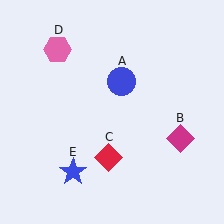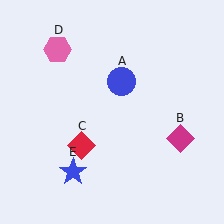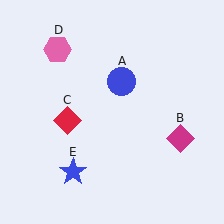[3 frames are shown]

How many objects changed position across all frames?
1 object changed position: red diamond (object C).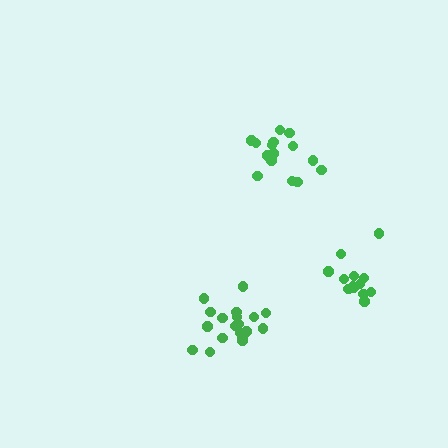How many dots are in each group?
Group 1: 13 dots, Group 2: 16 dots, Group 3: 19 dots (48 total).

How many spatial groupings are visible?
There are 3 spatial groupings.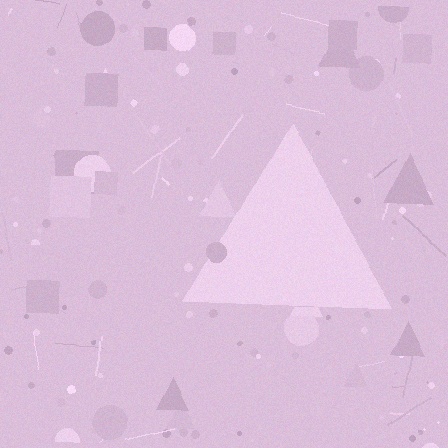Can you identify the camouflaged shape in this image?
The camouflaged shape is a triangle.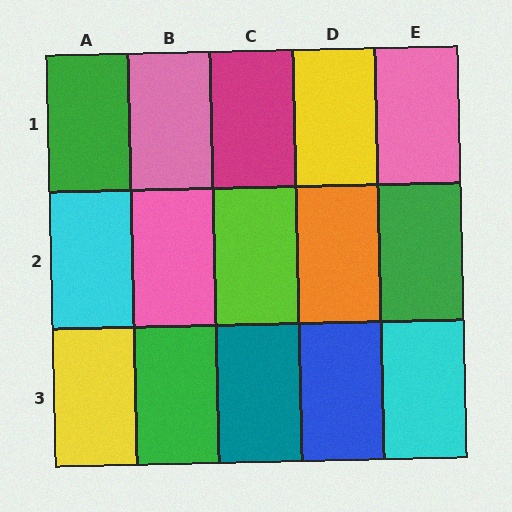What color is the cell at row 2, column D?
Orange.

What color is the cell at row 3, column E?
Cyan.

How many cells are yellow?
2 cells are yellow.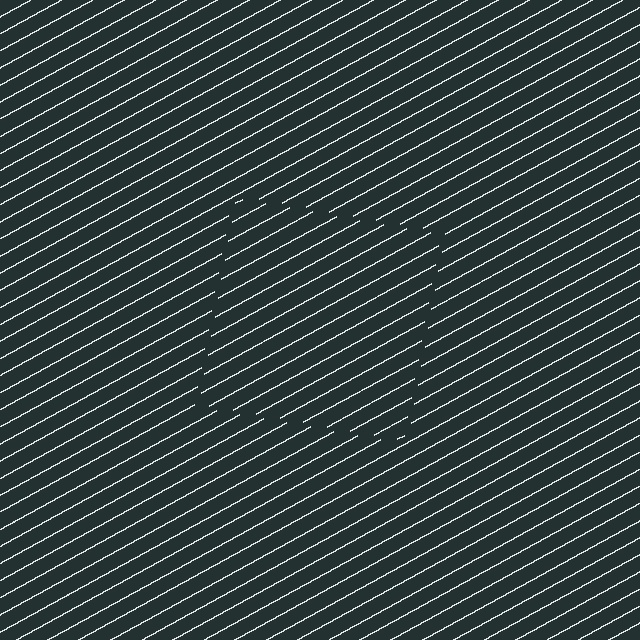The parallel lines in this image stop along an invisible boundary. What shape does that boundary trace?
An illusory square. The interior of the shape contains the same grating, shifted by half a period — the contour is defined by the phase discontinuity where line-ends from the inner and outer gratings abut.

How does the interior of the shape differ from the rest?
The interior of the shape contains the same grating, shifted by half a period — the contour is defined by the phase discontinuity where line-ends from the inner and outer gratings abut.